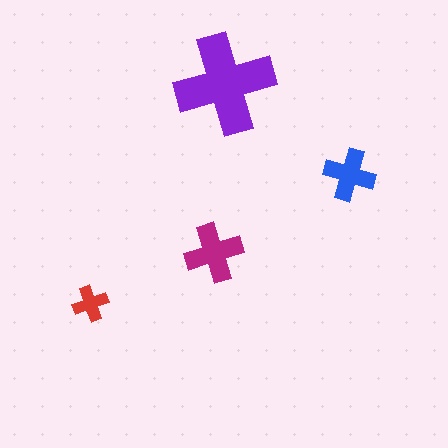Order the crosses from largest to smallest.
the purple one, the magenta one, the blue one, the red one.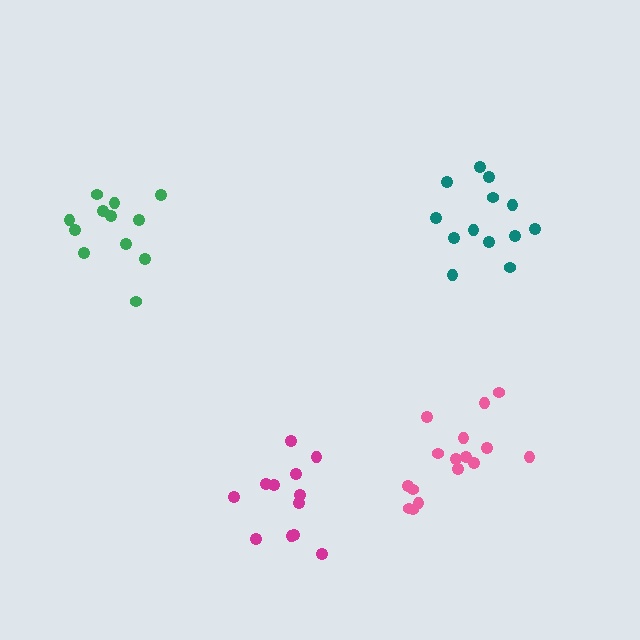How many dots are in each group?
Group 1: 12 dots, Group 2: 12 dots, Group 3: 13 dots, Group 4: 16 dots (53 total).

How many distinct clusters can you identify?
There are 4 distinct clusters.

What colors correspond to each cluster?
The clusters are colored: magenta, green, teal, pink.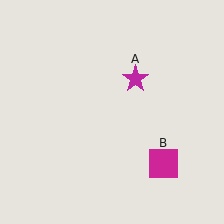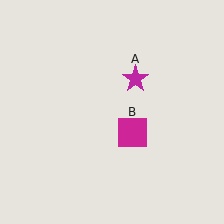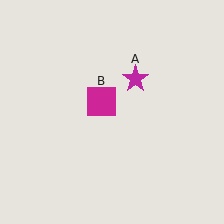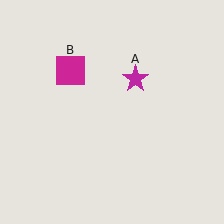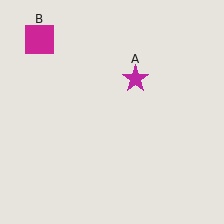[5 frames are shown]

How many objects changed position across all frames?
1 object changed position: magenta square (object B).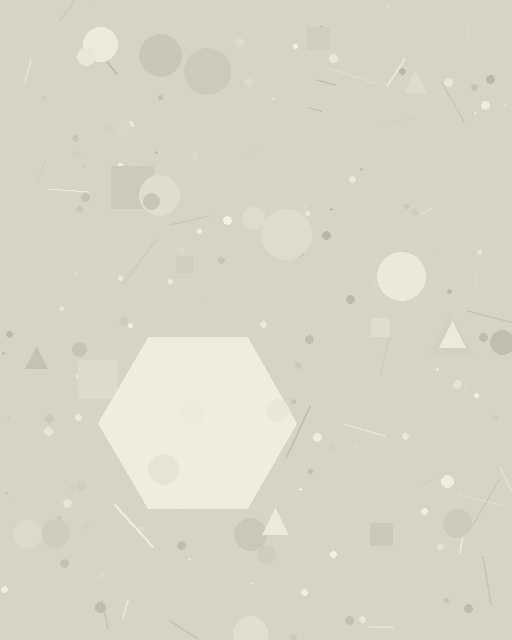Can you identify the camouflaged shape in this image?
The camouflaged shape is a hexagon.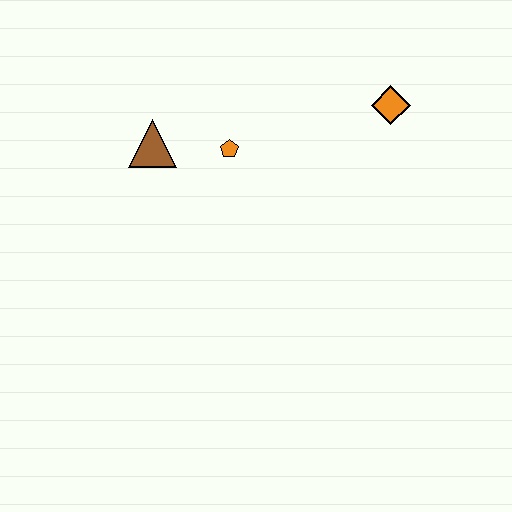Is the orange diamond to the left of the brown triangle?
No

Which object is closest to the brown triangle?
The orange pentagon is closest to the brown triangle.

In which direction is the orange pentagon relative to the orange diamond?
The orange pentagon is to the left of the orange diamond.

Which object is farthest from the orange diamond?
The brown triangle is farthest from the orange diamond.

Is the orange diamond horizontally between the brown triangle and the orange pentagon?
No